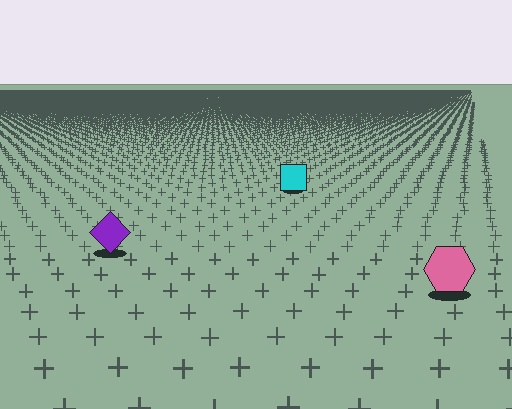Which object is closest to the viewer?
The pink hexagon is closest. The texture marks near it are larger and more spread out.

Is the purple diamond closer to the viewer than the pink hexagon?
No. The pink hexagon is closer — you can tell from the texture gradient: the ground texture is coarser near it.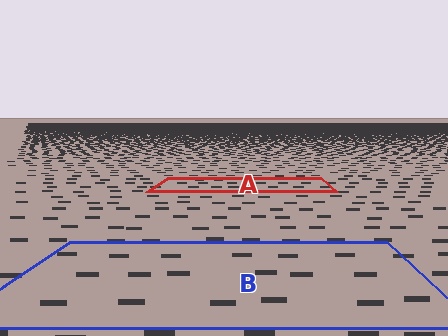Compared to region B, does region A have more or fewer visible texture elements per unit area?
Region A has more texture elements per unit area — they are packed more densely because it is farther away.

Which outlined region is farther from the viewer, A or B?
Region A is farther from the viewer — the texture elements inside it appear smaller and more densely packed.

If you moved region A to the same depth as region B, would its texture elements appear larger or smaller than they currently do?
They would appear larger. At a closer depth, the same texture elements are projected at a bigger on-screen size.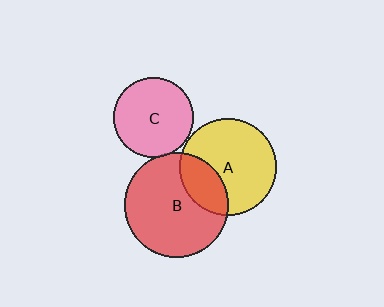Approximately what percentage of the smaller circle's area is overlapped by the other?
Approximately 5%.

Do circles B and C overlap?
Yes.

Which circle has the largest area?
Circle B (red).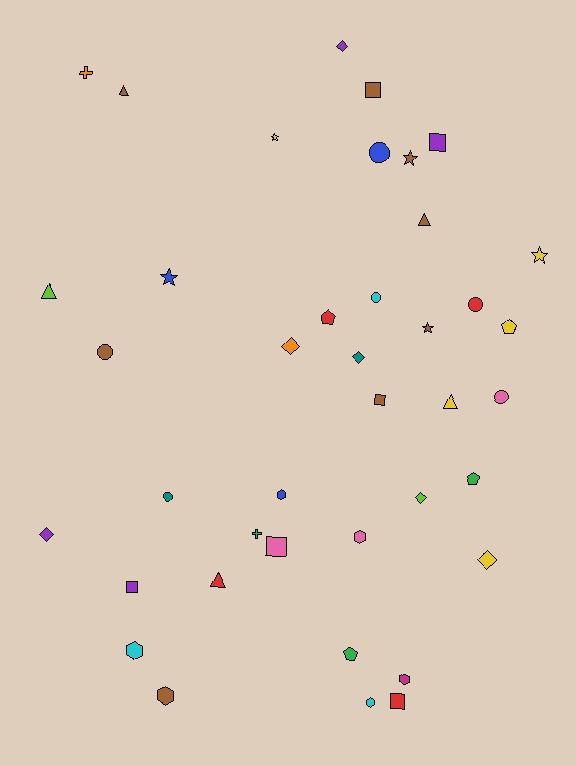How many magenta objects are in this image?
There is 1 magenta object.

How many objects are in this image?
There are 40 objects.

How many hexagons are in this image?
There are 6 hexagons.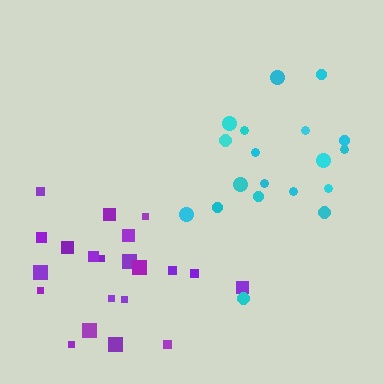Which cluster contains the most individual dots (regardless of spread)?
Purple (21).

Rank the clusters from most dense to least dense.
purple, cyan.